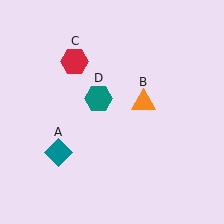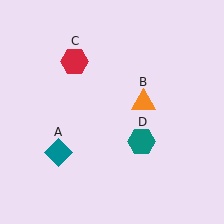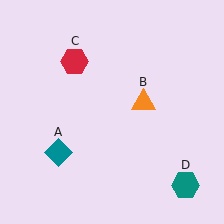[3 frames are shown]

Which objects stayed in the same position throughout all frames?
Teal diamond (object A) and orange triangle (object B) and red hexagon (object C) remained stationary.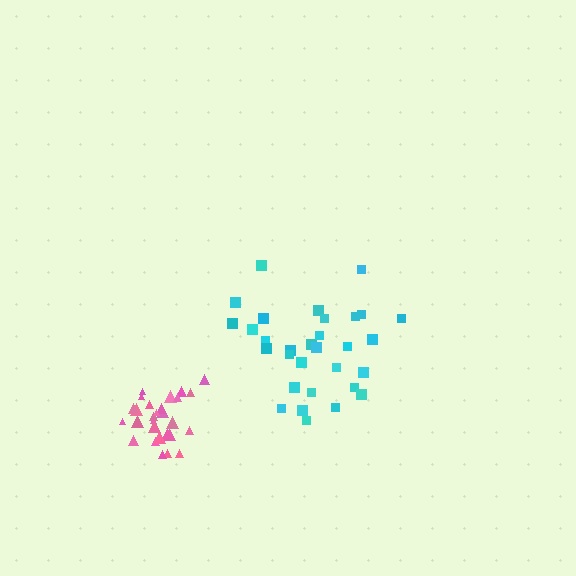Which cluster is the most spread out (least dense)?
Cyan.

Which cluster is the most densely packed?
Pink.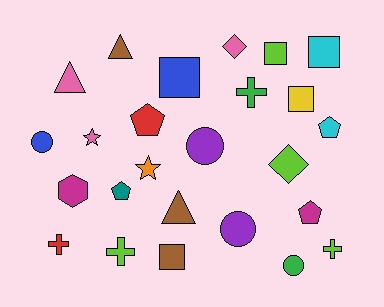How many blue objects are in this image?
There are 2 blue objects.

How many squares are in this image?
There are 5 squares.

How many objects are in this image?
There are 25 objects.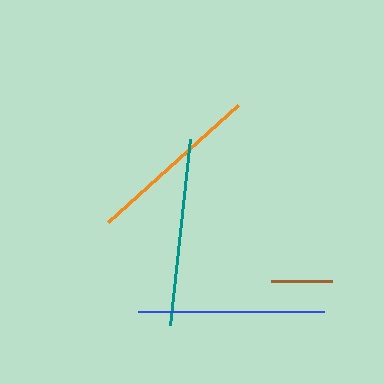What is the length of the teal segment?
The teal segment is approximately 187 pixels long.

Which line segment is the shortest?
The brown line is the shortest at approximately 61 pixels.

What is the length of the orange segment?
The orange segment is approximately 175 pixels long.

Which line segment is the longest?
The teal line is the longest at approximately 187 pixels.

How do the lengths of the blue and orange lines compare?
The blue and orange lines are approximately the same length.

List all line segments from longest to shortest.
From longest to shortest: teal, blue, orange, brown.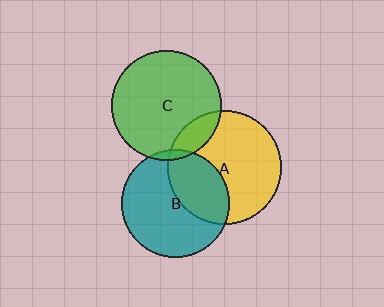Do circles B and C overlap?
Yes.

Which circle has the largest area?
Circle A (yellow).